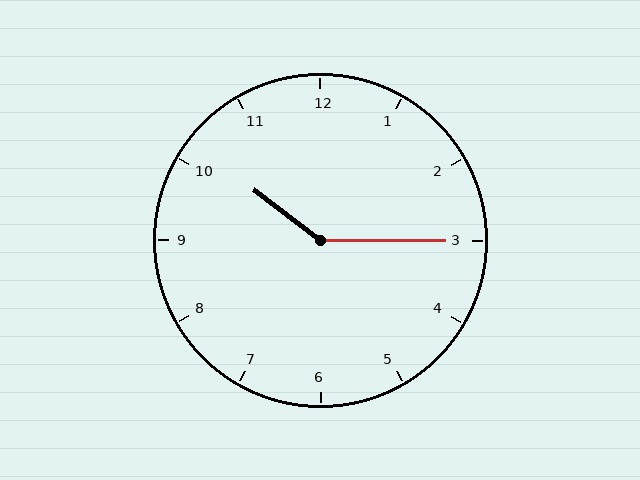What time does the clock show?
10:15.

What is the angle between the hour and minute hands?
Approximately 142 degrees.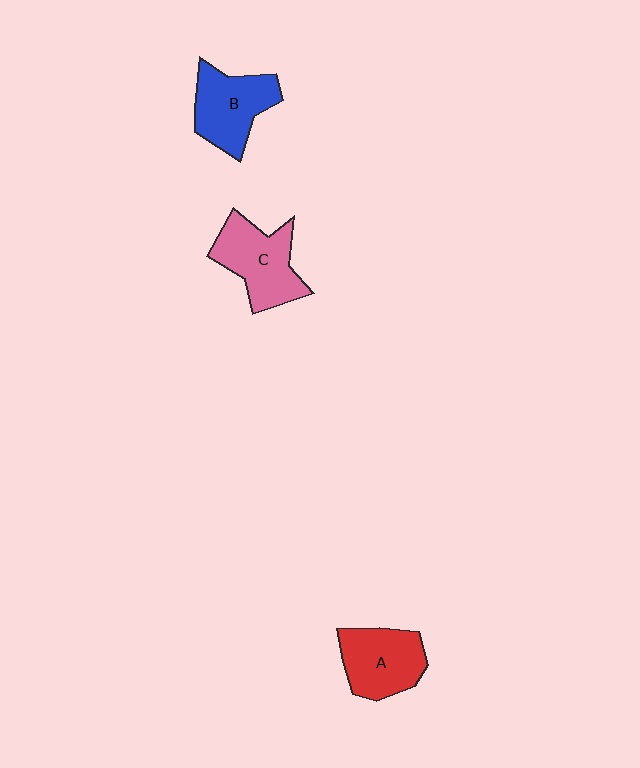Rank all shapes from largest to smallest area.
From largest to smallest: C (pink), B (blue), A (red).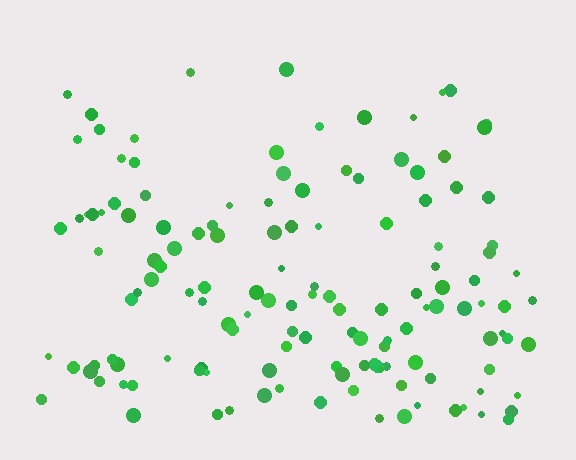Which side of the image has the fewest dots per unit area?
The top.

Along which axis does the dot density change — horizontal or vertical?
Vertical.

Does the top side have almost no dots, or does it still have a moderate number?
Still a moderate number, just noticeably fewer than the bottom.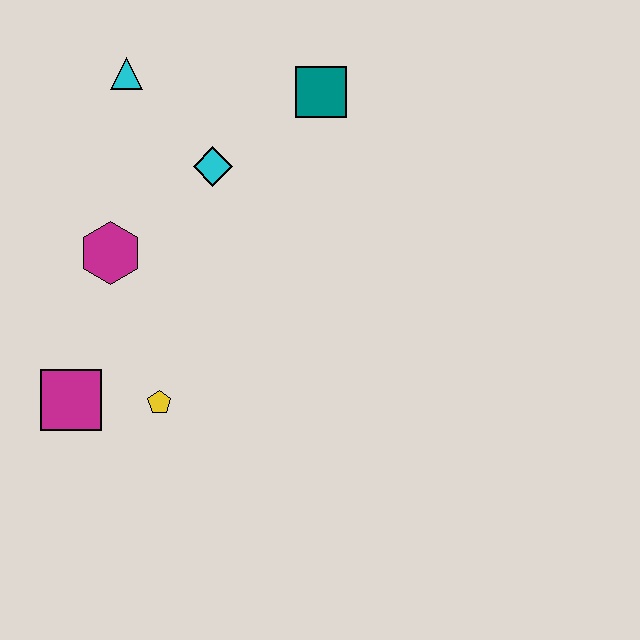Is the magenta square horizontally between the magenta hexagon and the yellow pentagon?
No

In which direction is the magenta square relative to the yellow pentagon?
The magenta square is to the left of the yellow pentagon.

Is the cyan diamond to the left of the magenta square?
No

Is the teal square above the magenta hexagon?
Yes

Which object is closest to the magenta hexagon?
The cyan diamond is closest to the magenta hexagon.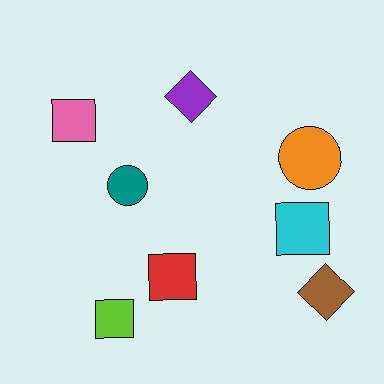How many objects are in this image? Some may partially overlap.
There are 8 objects.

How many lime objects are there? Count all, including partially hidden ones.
There is 1 lime object.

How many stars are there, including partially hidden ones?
There are no stars.